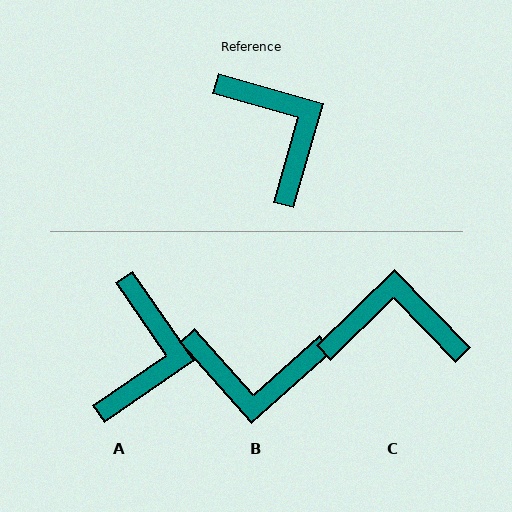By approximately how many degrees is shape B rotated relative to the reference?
Approximately 123 degrees clockwise.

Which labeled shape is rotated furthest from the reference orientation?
B, about 123 degrees away.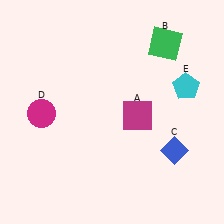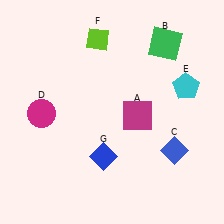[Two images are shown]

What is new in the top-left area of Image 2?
A lime diamond (F) was added in the top-left area of Image 2.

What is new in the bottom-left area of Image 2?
A blue diamond (G) was added in the bottom-left area of Image 2.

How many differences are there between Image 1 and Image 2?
There are 2 differences between the two images.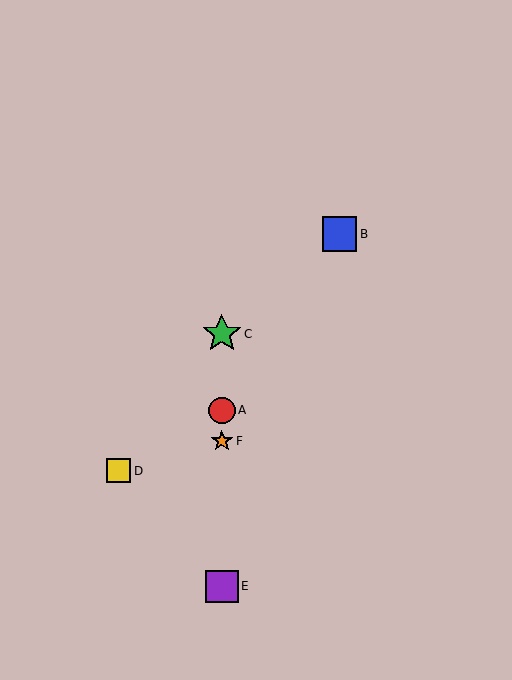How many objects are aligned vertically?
4 objects (A, C, E, F) are aligned vertically.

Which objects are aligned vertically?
Objects A, C, E, F are aligned vertically.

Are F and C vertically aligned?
Yes, both are at x≈222.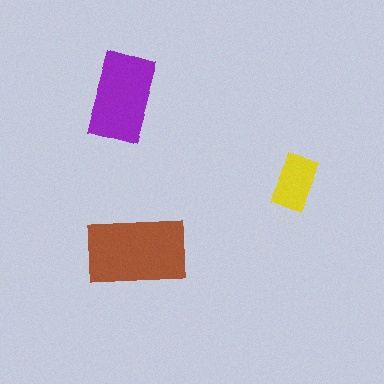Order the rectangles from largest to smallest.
the brown one, the purple one, the yellow one.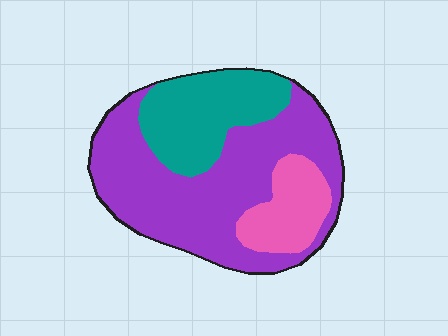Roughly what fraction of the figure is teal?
Teal takes up about one quarter (1/4) of the figure.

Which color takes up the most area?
Purple, at roughly 60%.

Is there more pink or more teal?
Teal.